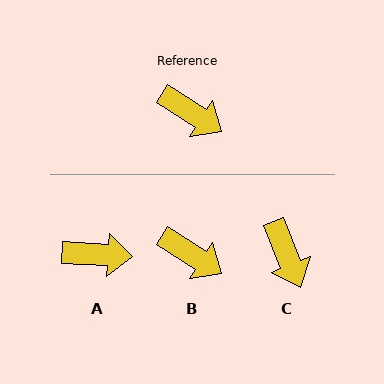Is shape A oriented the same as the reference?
No, it is off by about 29 degrees.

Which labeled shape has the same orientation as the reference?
B.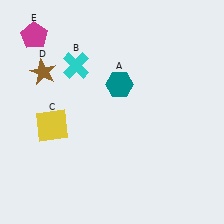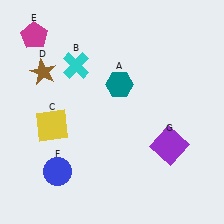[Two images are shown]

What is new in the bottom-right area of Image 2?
A purple square (G) was added in the bottom-right area of Image 2.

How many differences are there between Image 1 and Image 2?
There are 2 differences between the two images.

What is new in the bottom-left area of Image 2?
A blue circle (F) was added in the bottom-left area of Image 2.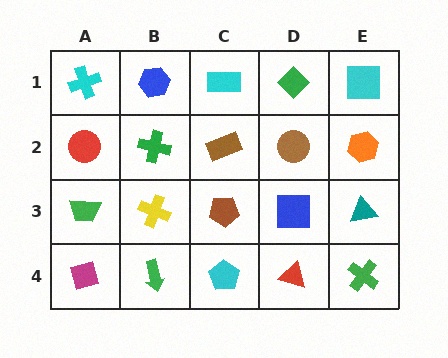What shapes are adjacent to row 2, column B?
A blue hexagon (row 1, column B), a yellow cross (row 3, column B), a red circle (row 2, column A), a brown rectangle (row 2, column C).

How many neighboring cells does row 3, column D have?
4.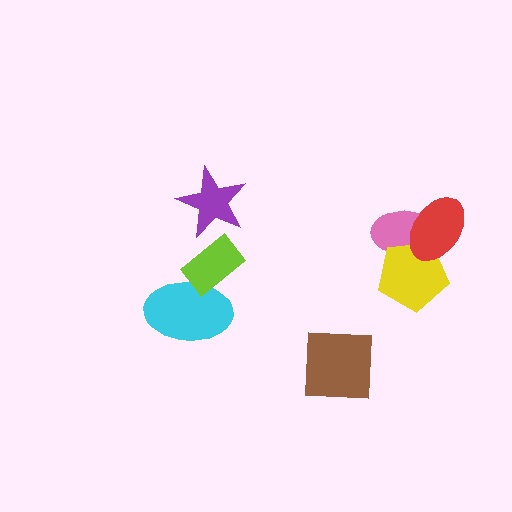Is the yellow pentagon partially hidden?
Yes, it is partially covered by another shape.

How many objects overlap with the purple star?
0 objects overlap with the purple star.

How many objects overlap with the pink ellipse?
2 objects overlap with the pink ellipse.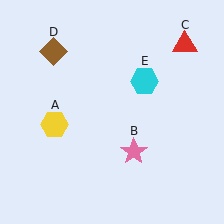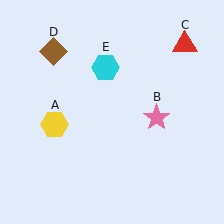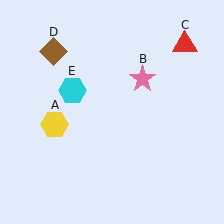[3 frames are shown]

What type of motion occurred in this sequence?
The pink star (object B), cyan hexagon (object E) rotated counterclockwise around the center of the scene.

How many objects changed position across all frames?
2 objects changed position: pink star (object B), cyan hexagon (object E).